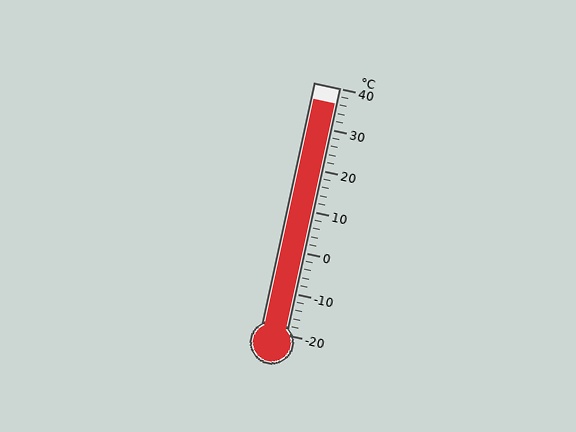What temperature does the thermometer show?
The thermometer shows approximately 36°C.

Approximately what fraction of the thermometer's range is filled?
The thermometer is filled to approximately 95% of its range.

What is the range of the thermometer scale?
The thermometer scale ranges from -20°C to 40°C.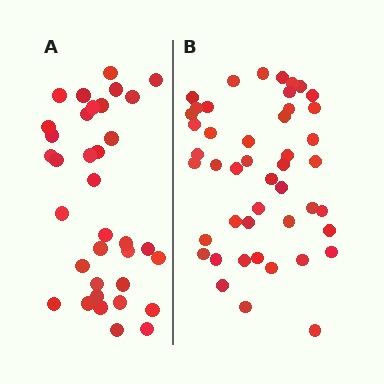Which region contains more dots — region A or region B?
Region B (the right region) has more dots.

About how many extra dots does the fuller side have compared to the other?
Region B has roughly 12 or so more dots than region A.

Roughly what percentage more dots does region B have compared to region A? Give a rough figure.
About 30% more.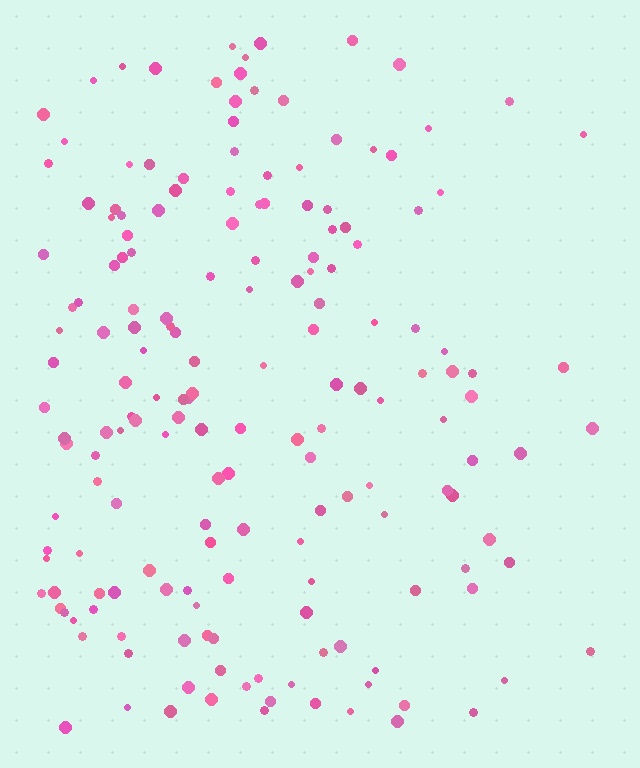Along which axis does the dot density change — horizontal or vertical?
Horizontal.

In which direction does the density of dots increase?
From right to left, with the left side densest.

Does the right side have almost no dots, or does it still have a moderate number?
Still a moderate number, just noticeably fewer than the left.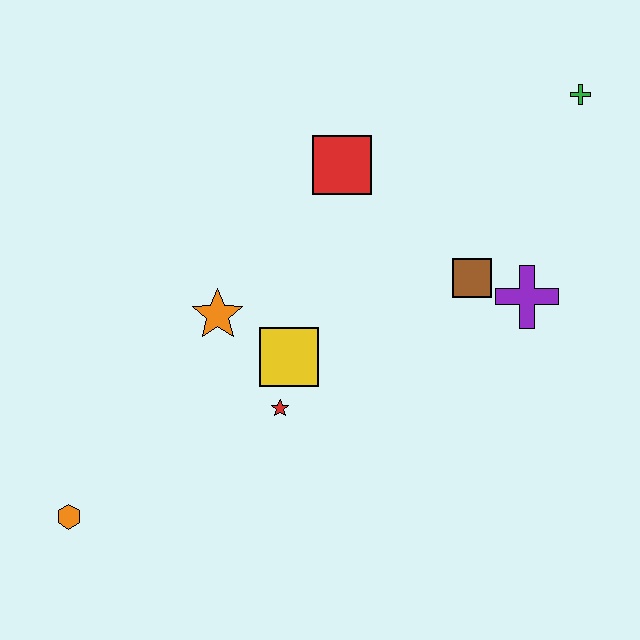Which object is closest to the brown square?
The purple cross is closest to the brown square.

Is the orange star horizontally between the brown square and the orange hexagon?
Yes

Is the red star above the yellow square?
No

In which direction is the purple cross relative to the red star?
The purple cross is to the right of the red star.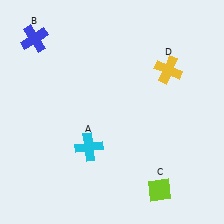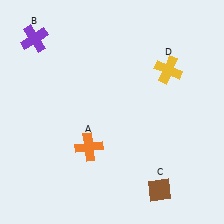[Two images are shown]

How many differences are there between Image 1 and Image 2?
There are 3 differences between the two images.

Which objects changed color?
A changed from cyan to orange. B changed from blue to purple. C changed from lime to brown.